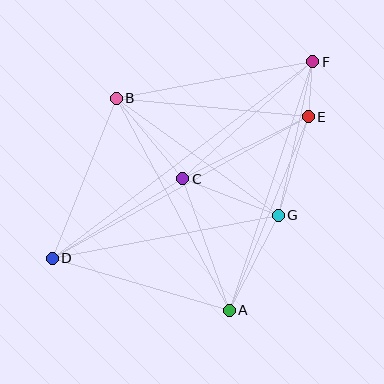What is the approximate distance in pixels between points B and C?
The distance between B and C is approximately 105 pixels.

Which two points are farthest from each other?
Points D and F are farthest from each other.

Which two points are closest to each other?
Points E and F are closest to each other.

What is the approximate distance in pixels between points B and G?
The distance between B and G is approximately 200 pixels.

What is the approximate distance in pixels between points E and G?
The distance between E and G is approximately 103 pixels.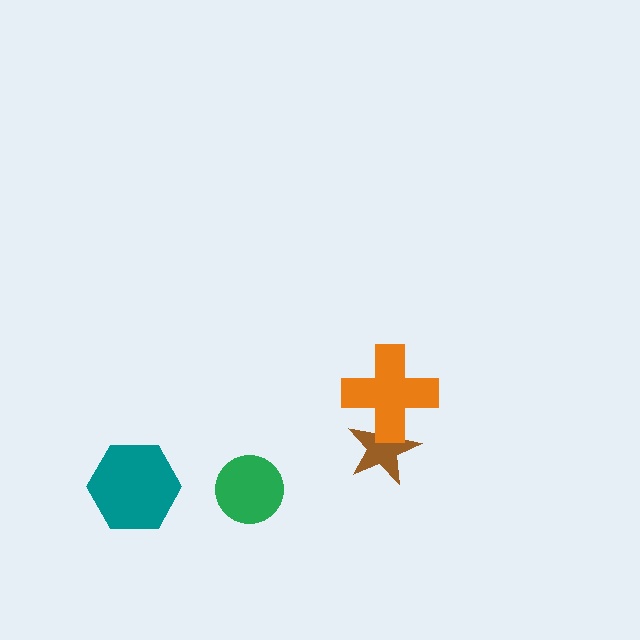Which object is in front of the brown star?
The orange cross is in front of the brown star.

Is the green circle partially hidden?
No, no other shape covers it.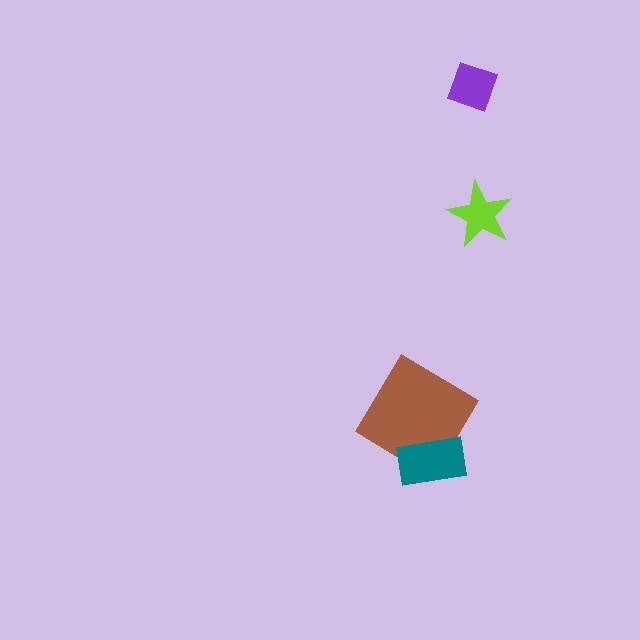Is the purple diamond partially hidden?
No, no other shape covers it.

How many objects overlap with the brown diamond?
1 object overlaps with the brown diamond.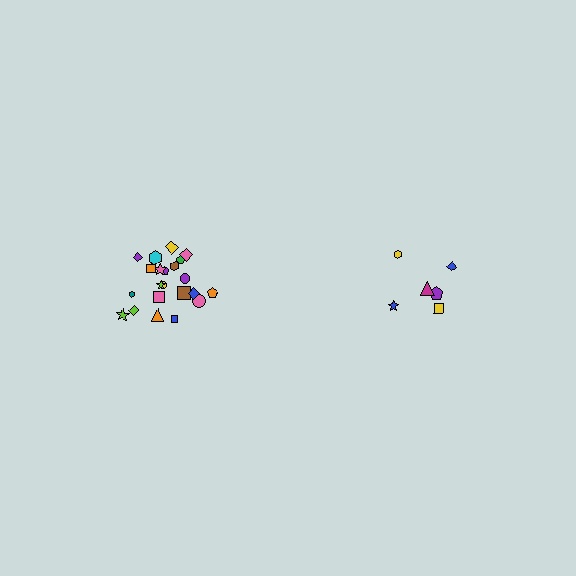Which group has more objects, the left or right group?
The left group.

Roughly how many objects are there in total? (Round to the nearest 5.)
Roughly 30 objects in total.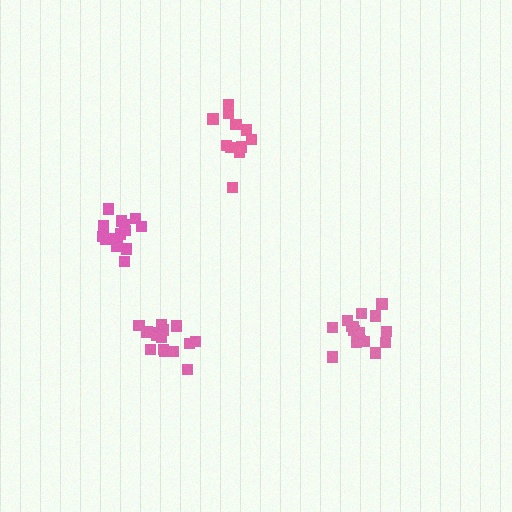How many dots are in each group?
Group 1: 11 dots, Group 2: 16 dots, Group 3: 15 dots, Group 4: 15 dots (57 total).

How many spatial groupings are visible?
There are 4 spatial groupings.